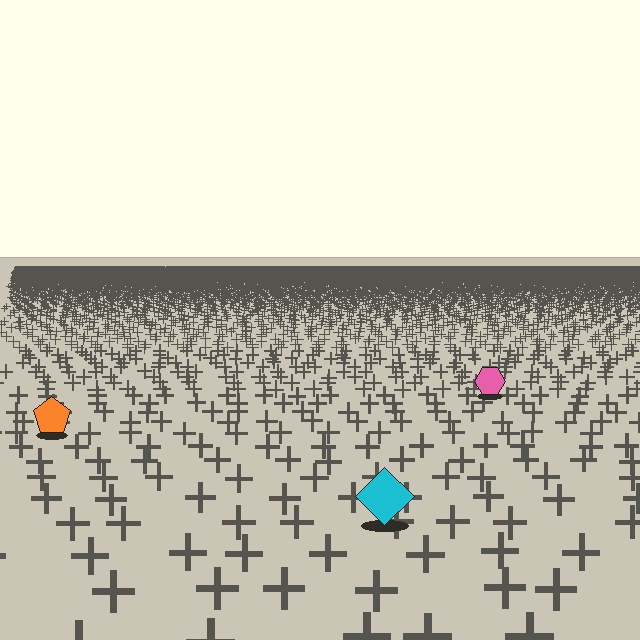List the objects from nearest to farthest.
From nearest to farthest: the cyan diamond, the orange pentagon, the pink hexagon.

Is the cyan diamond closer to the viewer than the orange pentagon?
Yes. The cyan diamond is closer — you can tell from the texture gradient: the ground texture is coarser near it.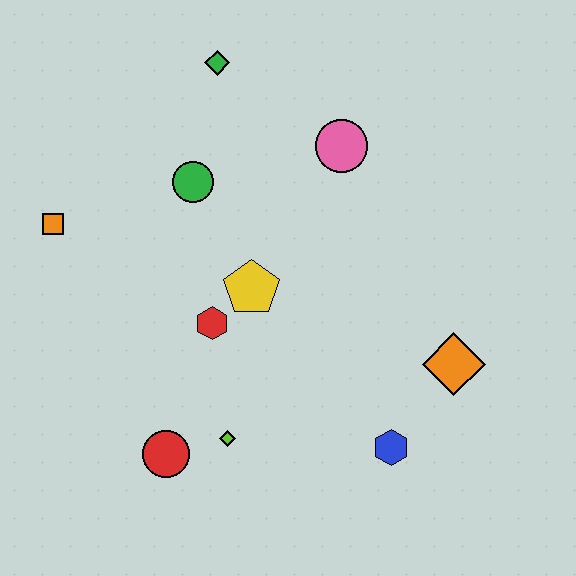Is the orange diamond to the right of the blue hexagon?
Yes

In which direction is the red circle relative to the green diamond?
The red circle is below the green diamond.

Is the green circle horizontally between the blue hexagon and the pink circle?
No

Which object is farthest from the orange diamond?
The orange square is farthest from the orange diamond.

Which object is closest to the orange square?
The green circle is closest to the orange square.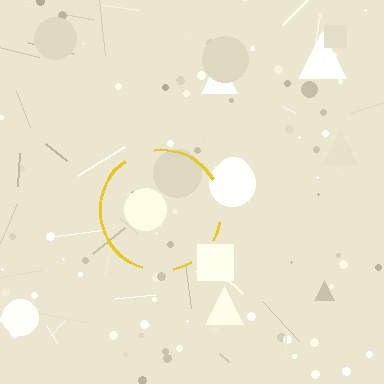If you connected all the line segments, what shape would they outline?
They would outline a circle.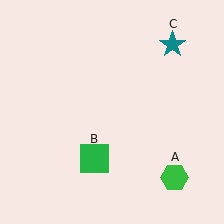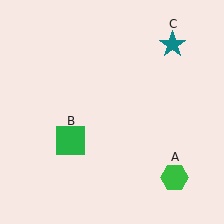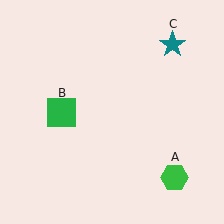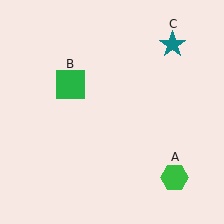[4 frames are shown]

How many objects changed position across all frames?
1 object changed position: green square (object B).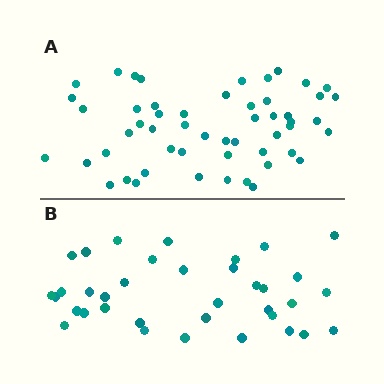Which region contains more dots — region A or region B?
Region A (the top region) has more dots.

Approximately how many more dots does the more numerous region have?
Region A has approximately 15 more dots than region B.